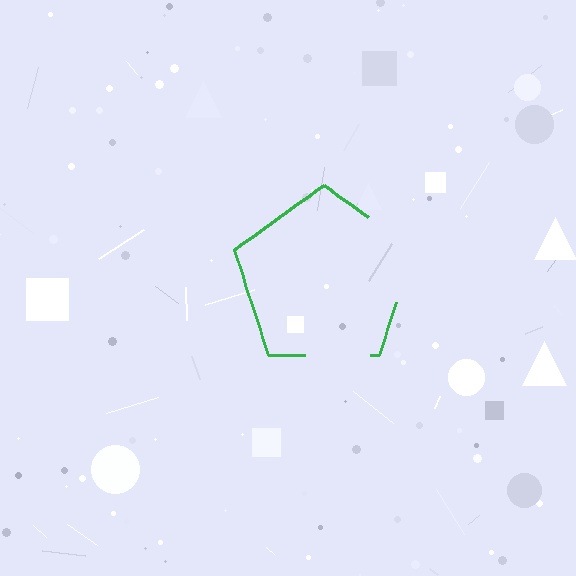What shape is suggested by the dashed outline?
The dashed outline suggests a pentagon.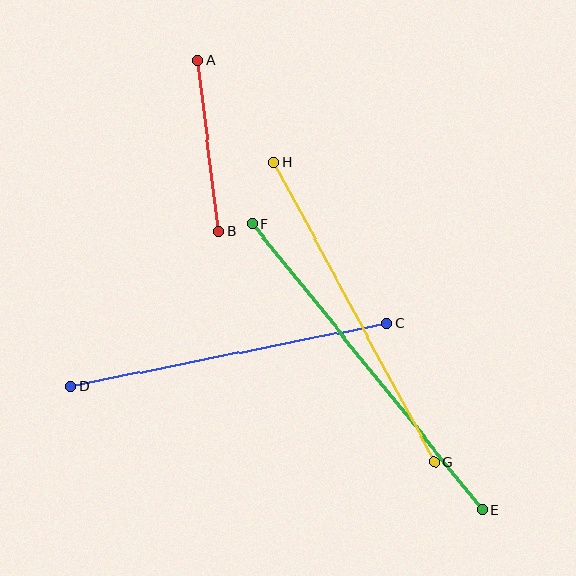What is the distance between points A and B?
The distance is approximately 173 pixels.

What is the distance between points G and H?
The distance is approximately 340 pixels.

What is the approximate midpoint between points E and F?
The midpoint is at approximately (367, 367) pixels.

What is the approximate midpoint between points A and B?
The midpoint is at approximately (208, 146) pixels.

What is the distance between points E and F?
The distance is approximately 367 pixels.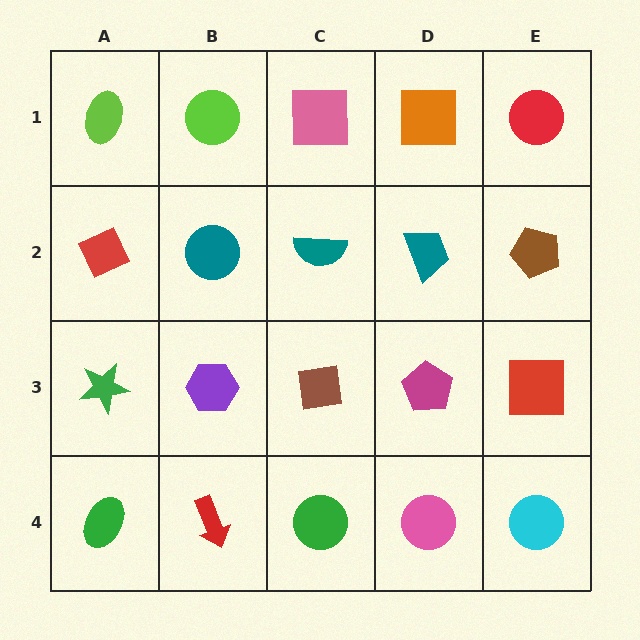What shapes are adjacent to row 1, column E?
A brown pentagon (row 2, column E), an orange square (row 1, column D).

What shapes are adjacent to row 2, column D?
An orange square (row 1, column D), a magenta pentagon (row 3, column D), a teal semicircle (row 2, column C), a brown pentagon (row 2, column E).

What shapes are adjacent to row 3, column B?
A teal circle (row 2, column B), a red arrow (row 4, column B), a green star (row 3, column A), a brown square (row 3, column C).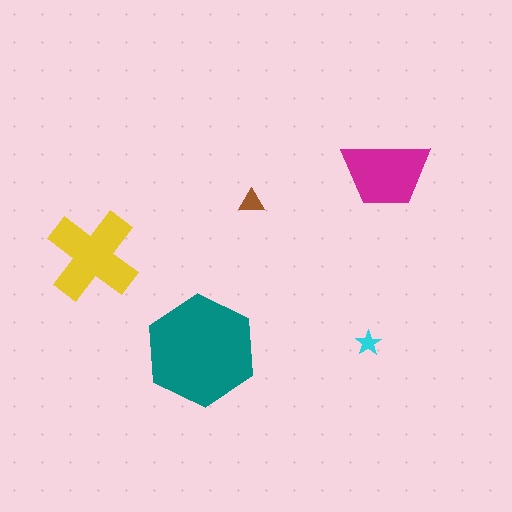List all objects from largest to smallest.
The teal hexagon, the yellow cross, the magenta trapezoid, the brown triangle, the cyan star.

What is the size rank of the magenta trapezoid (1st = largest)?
3rd.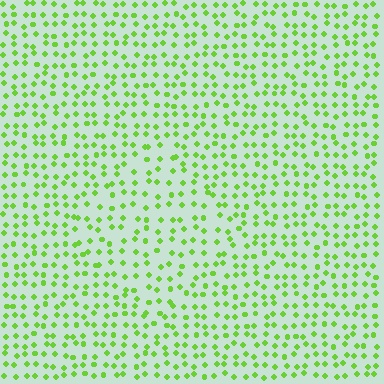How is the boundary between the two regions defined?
The boundary is defined by a change in element density (approximately 1.4x ratio). All elements are the same color, size, and shape.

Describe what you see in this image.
The image contains small lime elements arranged at two different densities. A diamond-shaped region is visible where the elements are less densely packed than the surrounding area.